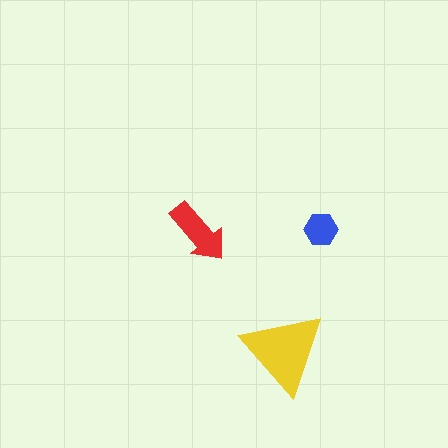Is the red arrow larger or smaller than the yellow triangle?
Smaller.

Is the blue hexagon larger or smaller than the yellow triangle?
Smaller.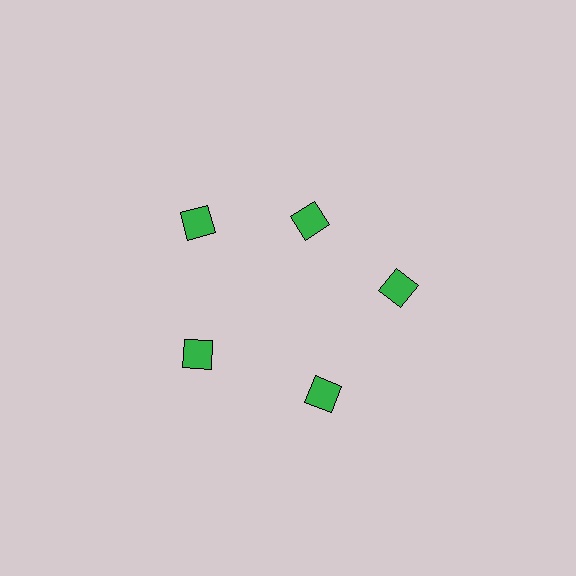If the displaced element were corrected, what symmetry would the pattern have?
It would have 5-fold rotational symmetry — the pattern would map onto itself every 72 degrees.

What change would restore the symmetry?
The symmetry would be restored by moving it outward, back onto the ring so that all 5 diamonds sit at equal angles and equal distance from the center.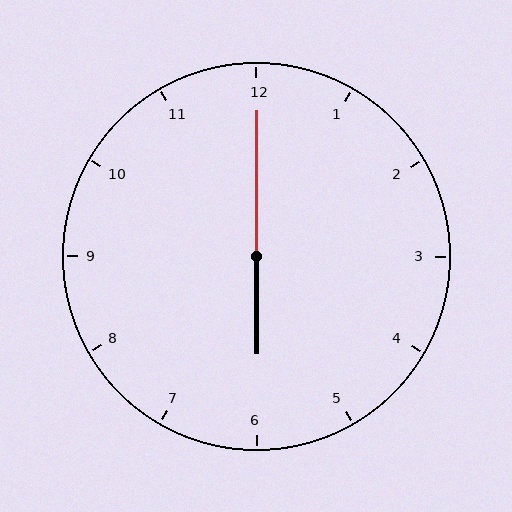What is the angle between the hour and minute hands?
Approximately 180 degrees.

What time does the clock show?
6:00.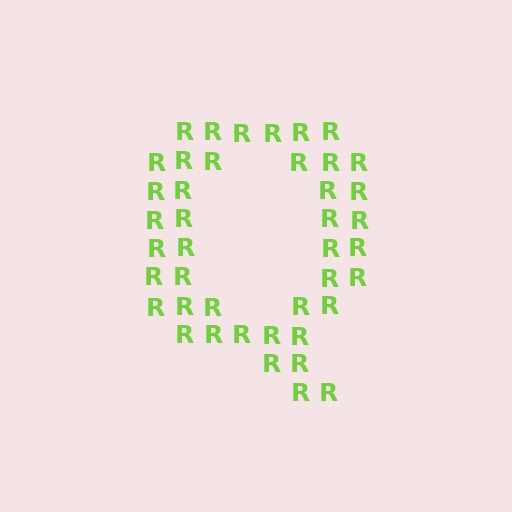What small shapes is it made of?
It is made of small letter R's.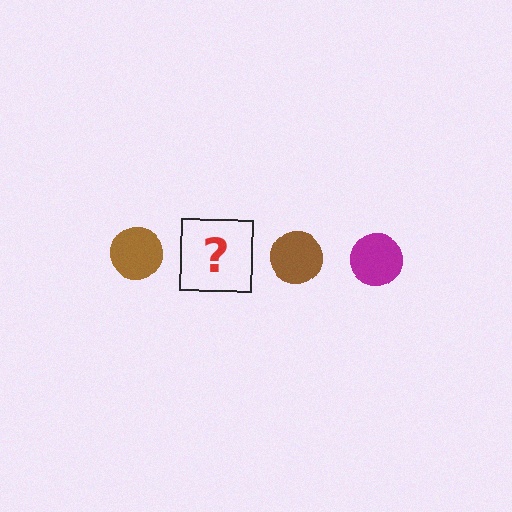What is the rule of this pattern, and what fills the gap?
The rule is that the pattern cycles through brown, magenta circles. The gap should be filled with a magenta circle.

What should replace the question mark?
The question mark should be replaced with a magenta circle.